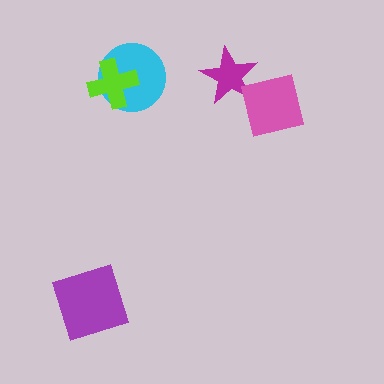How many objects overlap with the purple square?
0 objects overlap with the purple square.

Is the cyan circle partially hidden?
Yes, it is partially covered by another shape.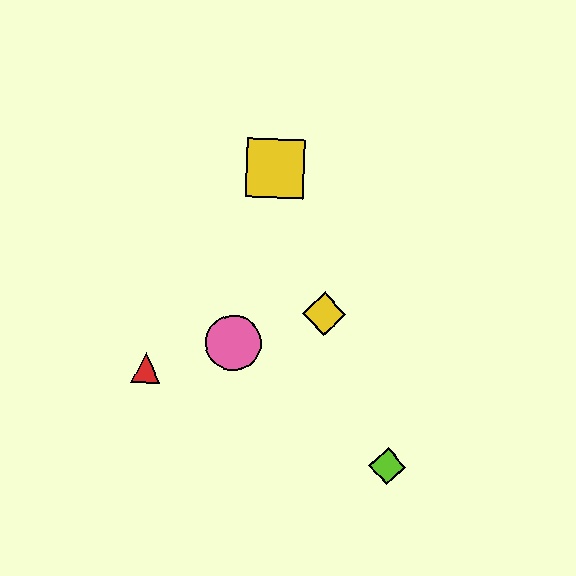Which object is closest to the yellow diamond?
The pink circle is closest to the yellow diamond.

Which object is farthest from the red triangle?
The lime diamond is farthest from the red triangle.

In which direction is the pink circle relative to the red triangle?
The pink circle is to the right of the red triangle.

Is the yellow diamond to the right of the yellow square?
Yes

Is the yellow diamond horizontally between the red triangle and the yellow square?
No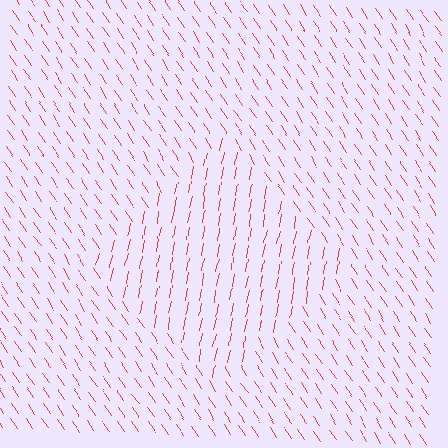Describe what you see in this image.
The image is filled with small red line segments. A diamond region in the image has lines oriented differently from the surrounding lines, creating a visible texture boundary.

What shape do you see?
I see a diamond.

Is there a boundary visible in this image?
Yes, there is a texture boundary formed by a change in line orientation.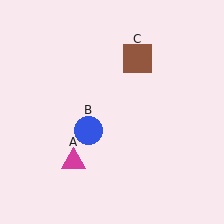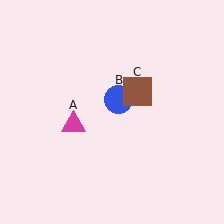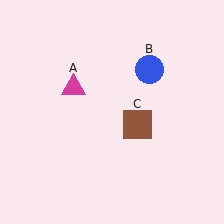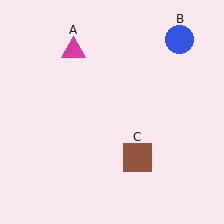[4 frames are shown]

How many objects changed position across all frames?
3 objects changed position: magenta triangle (object A), blue circle (object B), brown square (object C).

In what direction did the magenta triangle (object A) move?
The magenta triangle (object A) moved up.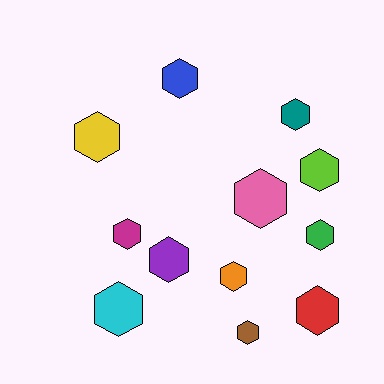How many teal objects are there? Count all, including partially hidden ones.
There is 1 teal object.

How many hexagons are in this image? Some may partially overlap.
There are 12 hexagons.